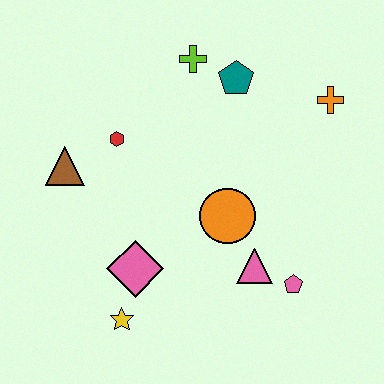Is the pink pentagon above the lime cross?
No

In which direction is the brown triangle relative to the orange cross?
The brown triangle is to the left of the orange cross.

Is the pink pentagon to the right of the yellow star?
Yes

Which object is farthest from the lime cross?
The yellow star is farthest from the lime cross.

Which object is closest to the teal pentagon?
The lime cross is closest to the teal pentagon.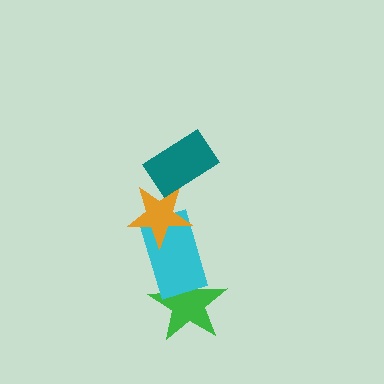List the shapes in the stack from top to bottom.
From top to bottom: the teal rectangle, the orange star, the cyan rectangle, the green star.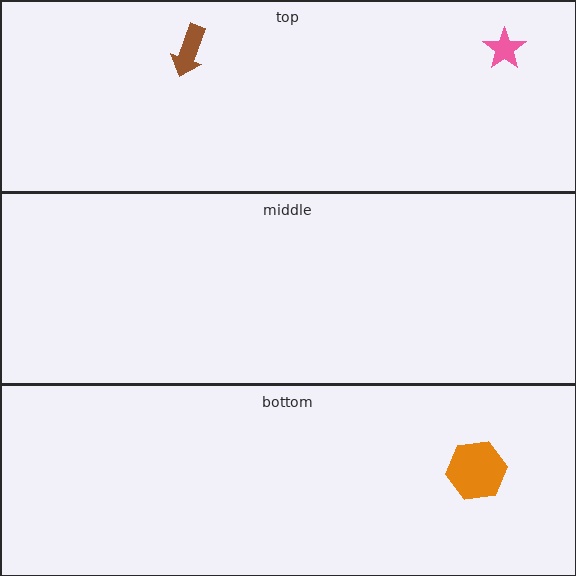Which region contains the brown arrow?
The top region.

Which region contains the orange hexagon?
The bottom region.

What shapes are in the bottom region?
The orange hexagon.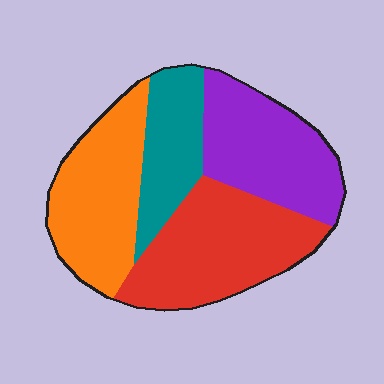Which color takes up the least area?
Teal, at roughly 15%.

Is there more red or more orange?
Red.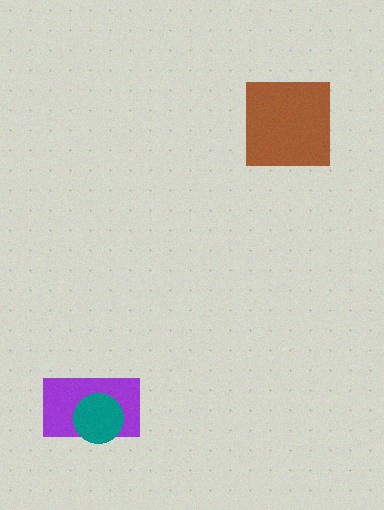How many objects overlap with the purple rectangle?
1 object overlaps with the purple rectangle.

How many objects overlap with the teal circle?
1 object overlaps with the teal circle.